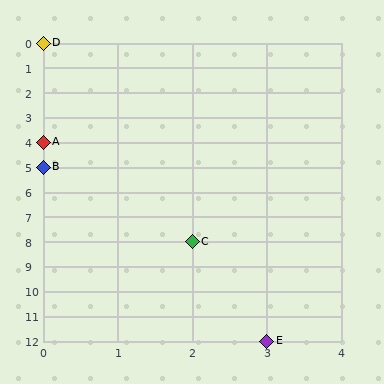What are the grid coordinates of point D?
Point D is at grid coordinates (0, 0).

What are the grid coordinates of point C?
Point C is at grid coordinates (2, 8).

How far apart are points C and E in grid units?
Points C and E are 1 column and 4 rows apart (about 4.1 grid units diagonally).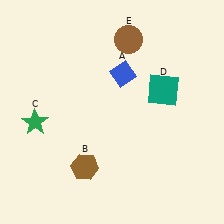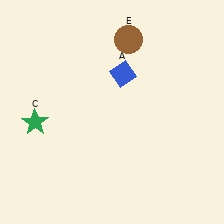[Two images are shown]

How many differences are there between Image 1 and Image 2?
There are 2 differences between the two images.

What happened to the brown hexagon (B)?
The brown hexagon (B) was removed in Image 2. It was in the bottom-left area of Image 1.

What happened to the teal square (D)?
The teal square (D) was removed in Image 2. It was in the top-right area of Image 1.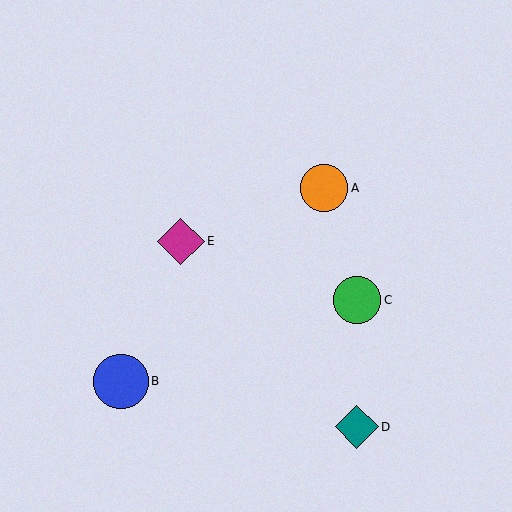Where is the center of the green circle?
The center of the green circle is at (357, 300).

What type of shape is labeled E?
Shape E is a magenta diamond.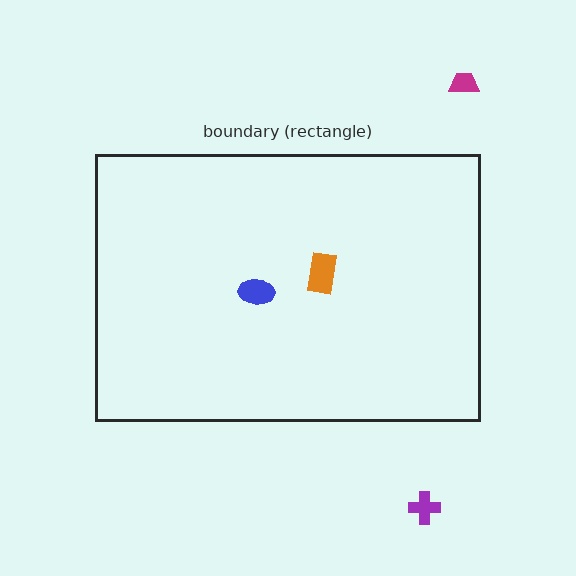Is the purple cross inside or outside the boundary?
Outside.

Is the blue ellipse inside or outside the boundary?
Inside.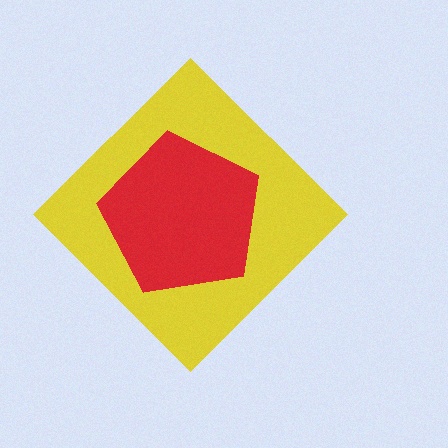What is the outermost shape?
The yellow diamond.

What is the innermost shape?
The red pentagon.